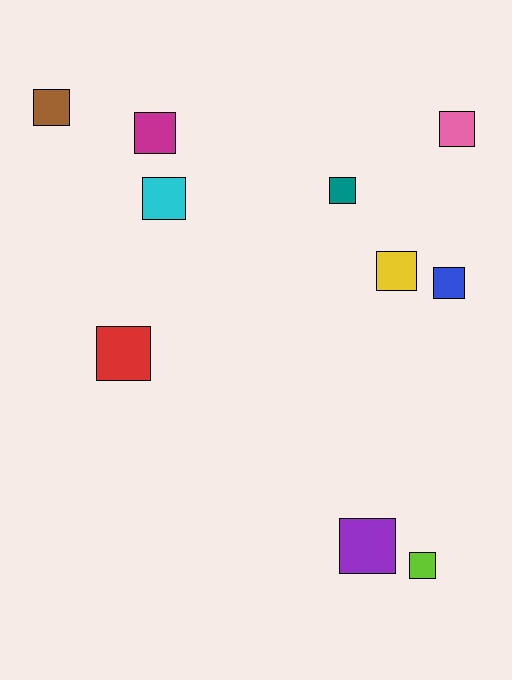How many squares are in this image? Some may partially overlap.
There are 10 squares.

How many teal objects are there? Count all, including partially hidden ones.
There is 1 teal object.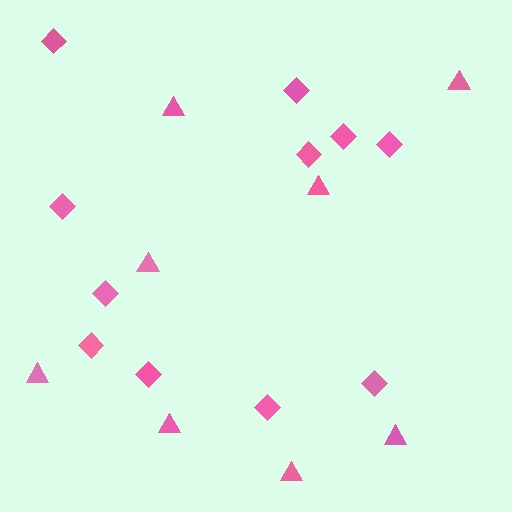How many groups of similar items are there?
There are 2 groups: one group of triangles (8) and one group of diamonds (11).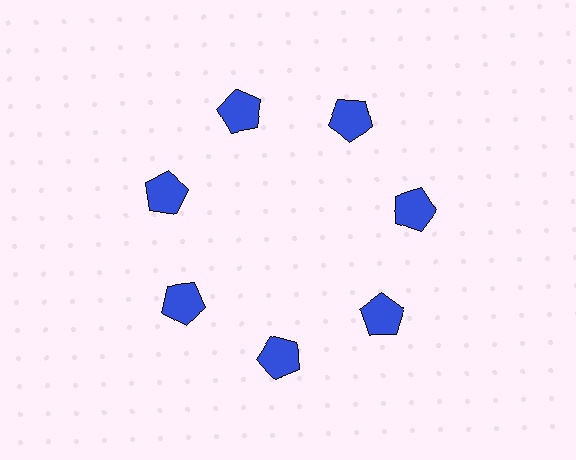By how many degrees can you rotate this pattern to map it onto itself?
The pattern maps onto itself every 51 degrees of rotation.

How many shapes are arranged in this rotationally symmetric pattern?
There are 7 shapes, arranged in 7 groups of 1.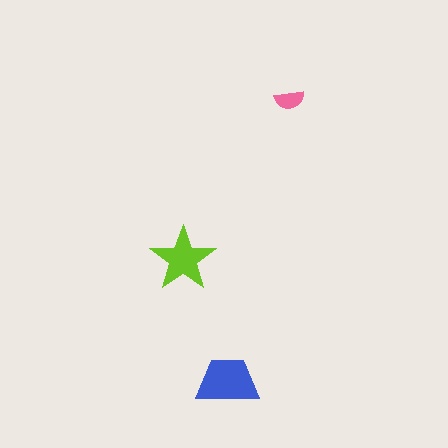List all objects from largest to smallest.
The blue trapezoid, the lime star, the pink semicircle.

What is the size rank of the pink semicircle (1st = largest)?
3rd.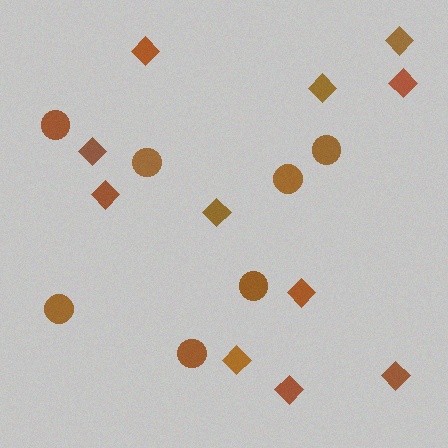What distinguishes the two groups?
There are 2 groups: one group of circles (7) and one group of diamonds (11).